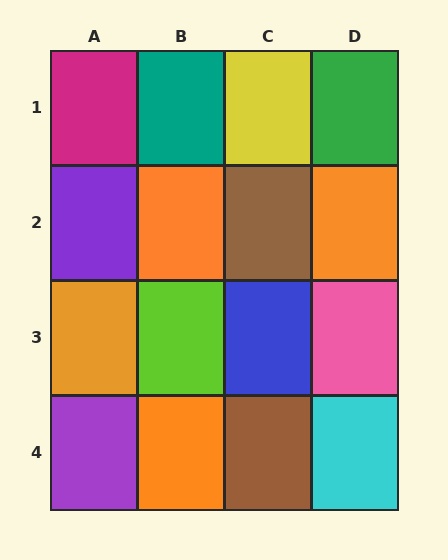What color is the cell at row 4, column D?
Cyan.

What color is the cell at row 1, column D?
Green.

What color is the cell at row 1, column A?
Magenta.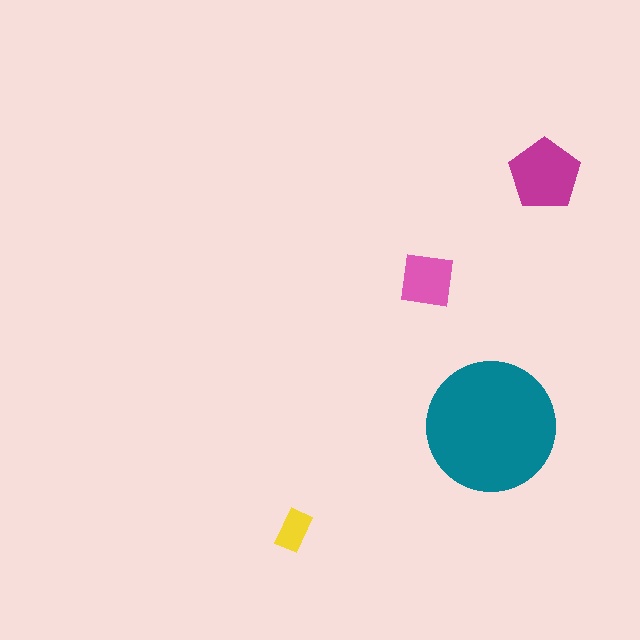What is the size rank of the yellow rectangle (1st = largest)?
4th.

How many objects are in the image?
There are 4 objects in the image.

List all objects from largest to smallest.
The teal circle, the magenta pentagon, the pink square, the yellow rectangle.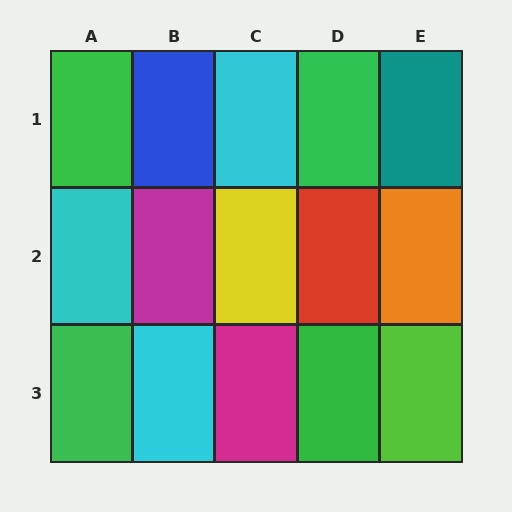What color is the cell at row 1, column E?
Teal.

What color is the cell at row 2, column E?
Orange.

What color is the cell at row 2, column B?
Magenta.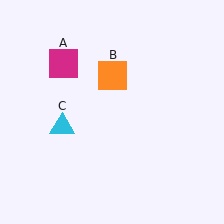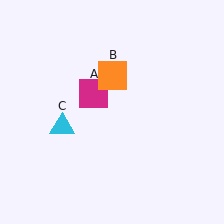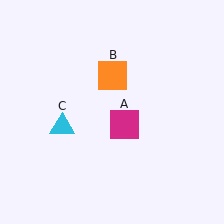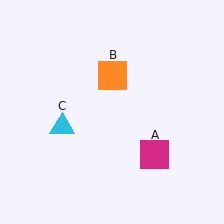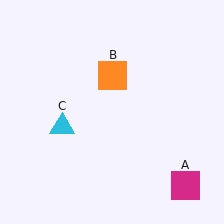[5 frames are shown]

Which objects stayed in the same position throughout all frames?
Orange square (object B) and cyan triangle (object C) remained stationary.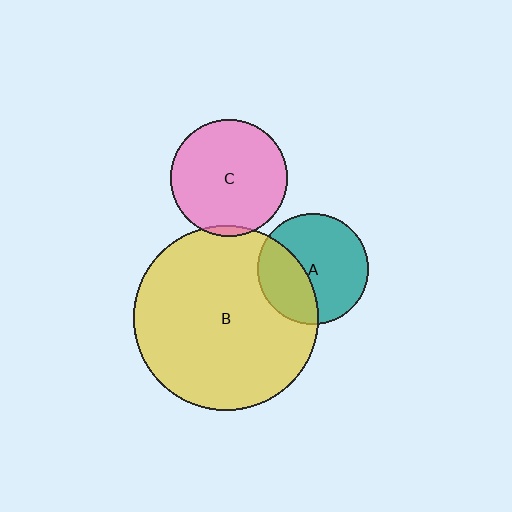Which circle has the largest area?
Circle B (yellow).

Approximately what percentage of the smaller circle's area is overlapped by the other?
Approximately 35%.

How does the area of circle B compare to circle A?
Approximately 2.8 times.